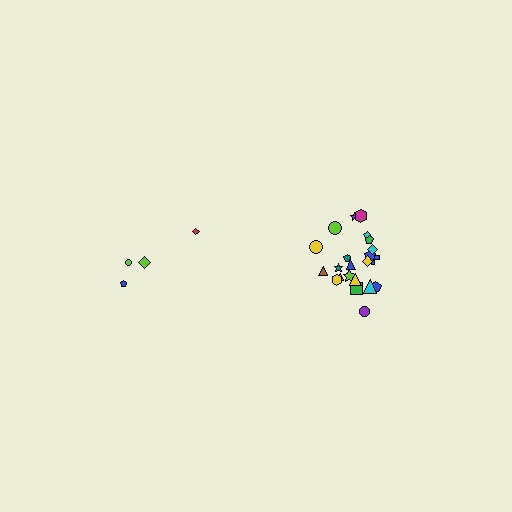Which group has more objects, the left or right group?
The right group.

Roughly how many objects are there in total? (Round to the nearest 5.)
Roughly 25 objects in total.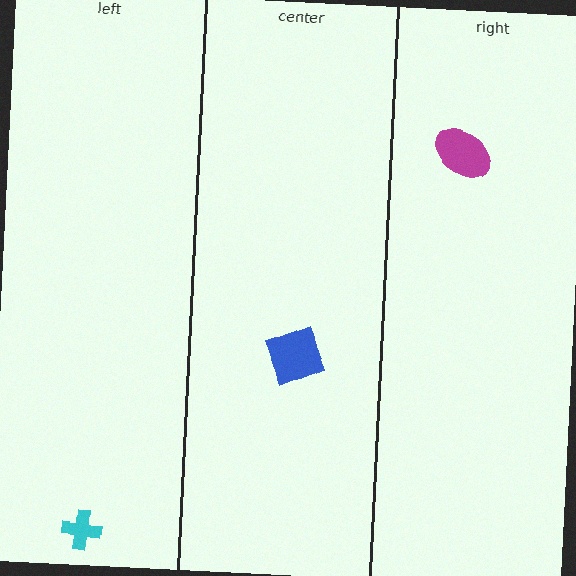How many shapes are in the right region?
1.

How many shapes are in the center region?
1.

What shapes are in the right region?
The magenta ellipse.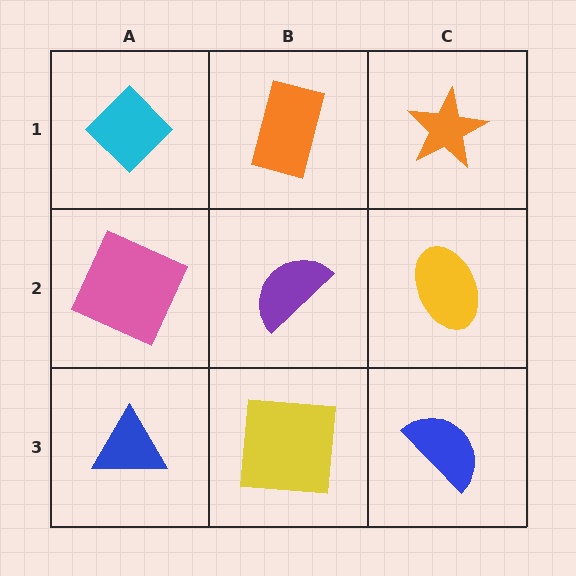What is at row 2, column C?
A yellow ellipse.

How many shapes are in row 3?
3 shapes.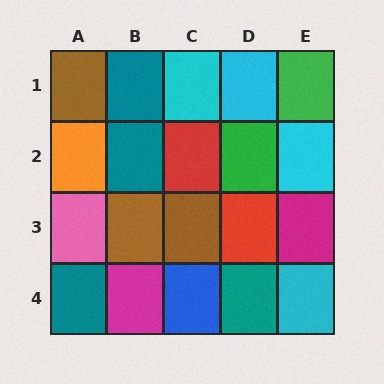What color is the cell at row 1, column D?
Cyan.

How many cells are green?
2 cells are green.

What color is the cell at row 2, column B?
Teal.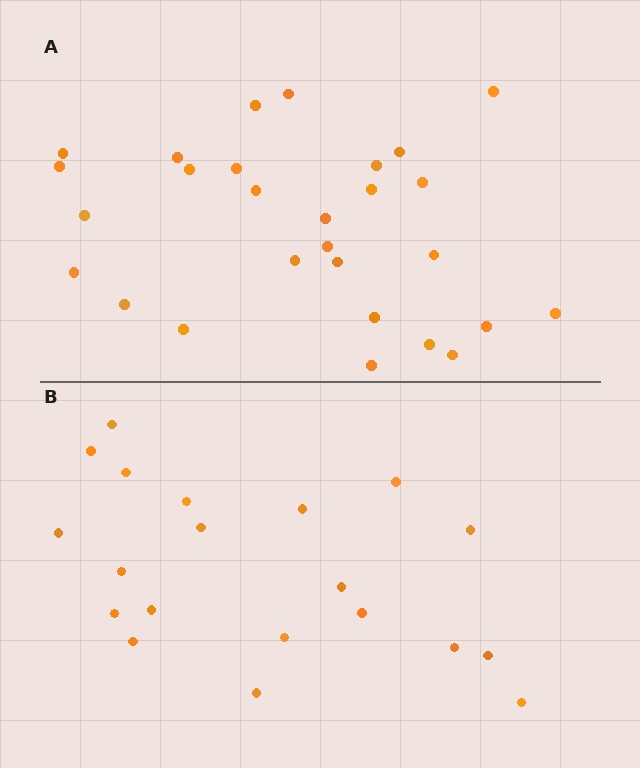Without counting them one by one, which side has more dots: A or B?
Region A (the top region) has more dots.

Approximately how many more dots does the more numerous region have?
Region A has roughly 8 or so more dots than region B.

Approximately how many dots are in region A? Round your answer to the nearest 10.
About 30 dots. (The exact count is 28, which rounds to 30.)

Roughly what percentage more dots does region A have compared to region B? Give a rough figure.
About 40% more.